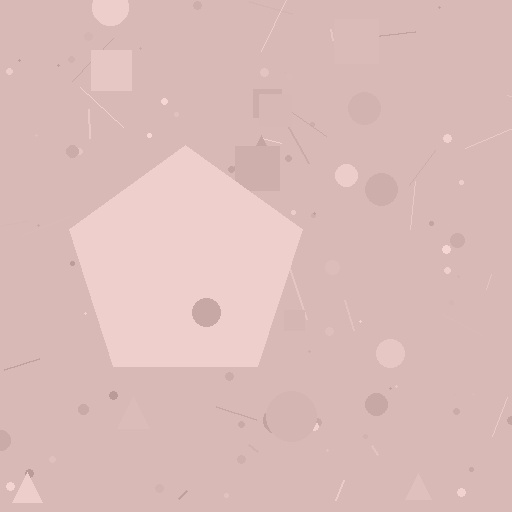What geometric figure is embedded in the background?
A pentagon is embedded in the background.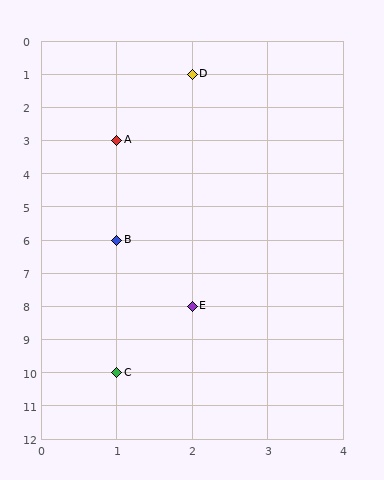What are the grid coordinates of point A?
Point A is at grid coordinates (1, 3).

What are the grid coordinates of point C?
Point C is at grid coordinates (1, 10).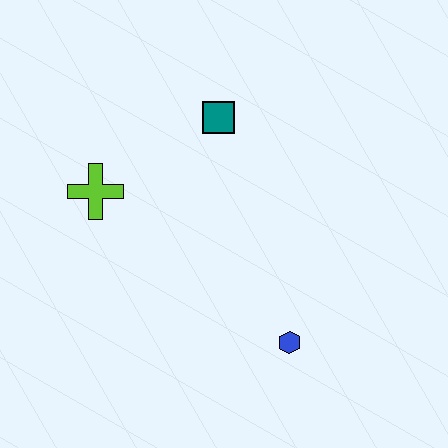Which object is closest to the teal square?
The lime cross is closest to the teal square.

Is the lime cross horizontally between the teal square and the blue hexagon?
No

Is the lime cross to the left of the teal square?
Yes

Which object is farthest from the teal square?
The blue hexagon is farthest from the teal square.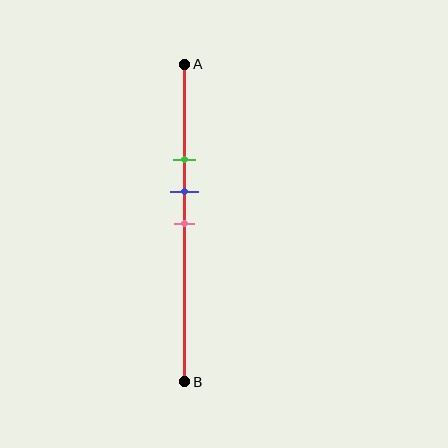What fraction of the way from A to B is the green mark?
The green mark is approximately 30% (0.3) of the way from A to B.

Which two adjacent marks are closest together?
The blue and pink marks are the closest adjacent pair.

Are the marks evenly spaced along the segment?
Yes, the marks are approximately evenly spaced.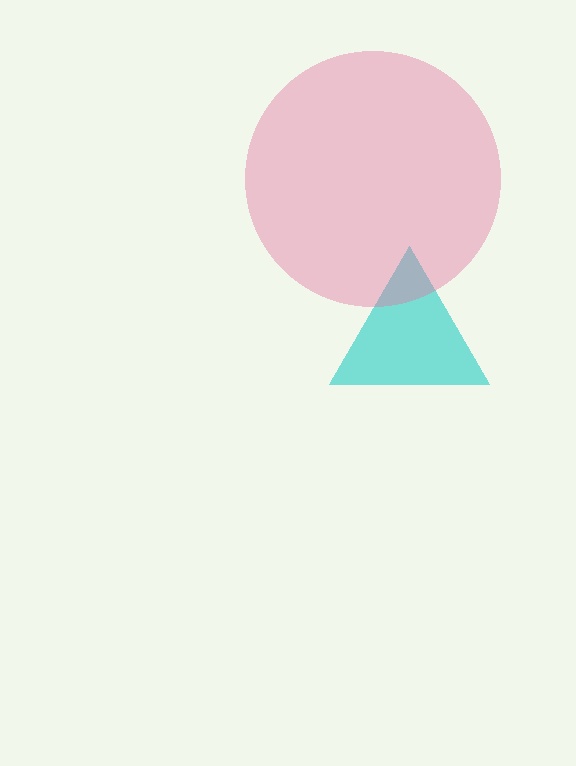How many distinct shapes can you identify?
There are 2 distinct shapes: a cyan triangle, a pink circle.